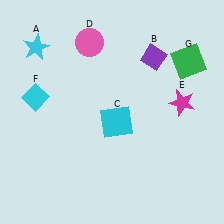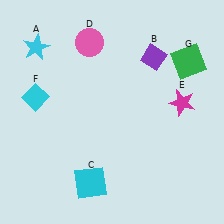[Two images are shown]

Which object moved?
The cyan square (C) moved down.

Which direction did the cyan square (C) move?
The cyan square (C) moved down.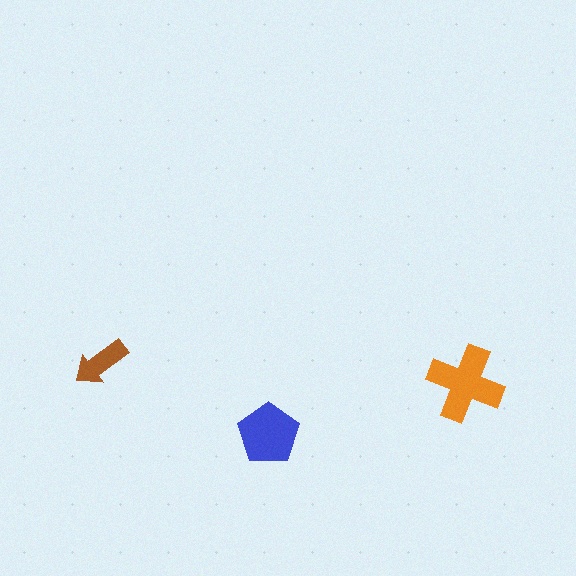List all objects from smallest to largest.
The brown arrow, the blue pentagon, the orange cross.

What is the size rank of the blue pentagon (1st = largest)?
2nd.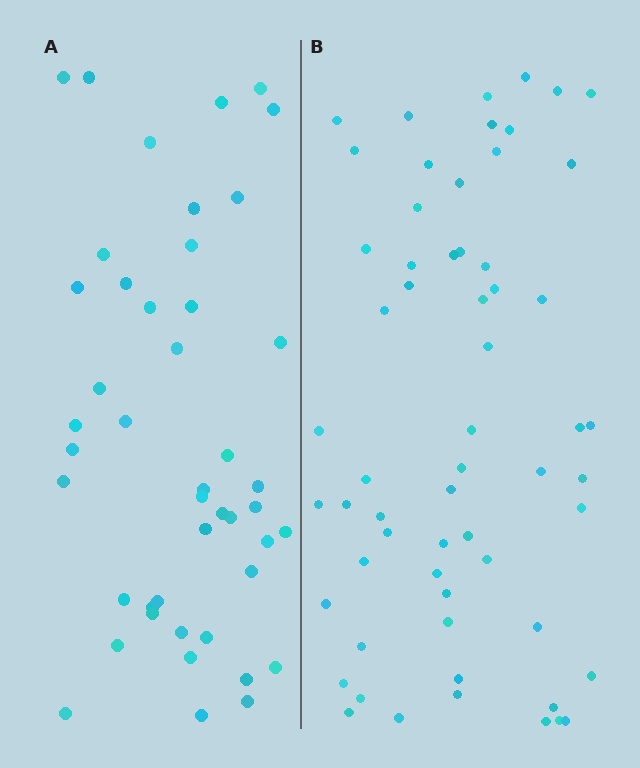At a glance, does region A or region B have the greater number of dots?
Region B (the right region) has more dots.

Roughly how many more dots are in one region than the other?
Region B has approximately 15 more dots than region A.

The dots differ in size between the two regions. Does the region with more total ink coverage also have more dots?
No. Region A has more total ink coverage because its dots are larger, but region B actually contains more individual dots. Total area can be misleading — the number of items is what matters here.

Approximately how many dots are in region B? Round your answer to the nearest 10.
About 60 dots.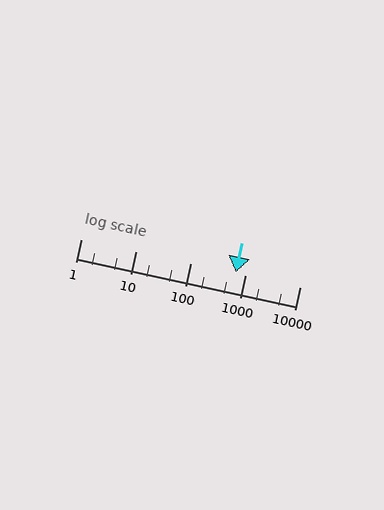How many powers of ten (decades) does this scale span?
The scale spans 4 decades, from 1 to 10000.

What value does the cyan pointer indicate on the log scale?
The pointer indicates approximately 670.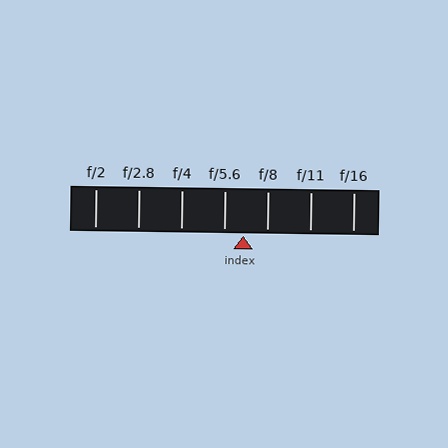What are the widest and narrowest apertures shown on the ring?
The widest aperture shown is f/2 and the narrowest is f/16.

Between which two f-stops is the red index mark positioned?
The index mark is between f/5.6 and f/8.